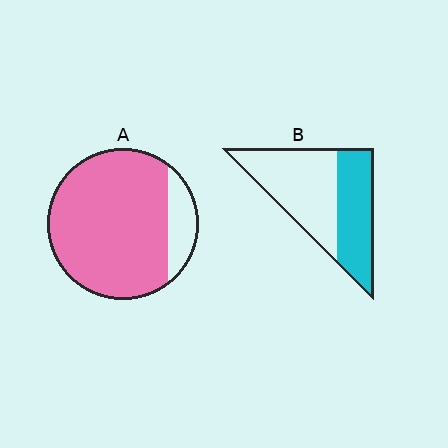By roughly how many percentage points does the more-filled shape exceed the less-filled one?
By roughly 45 percentage points (A over B).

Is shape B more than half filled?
No.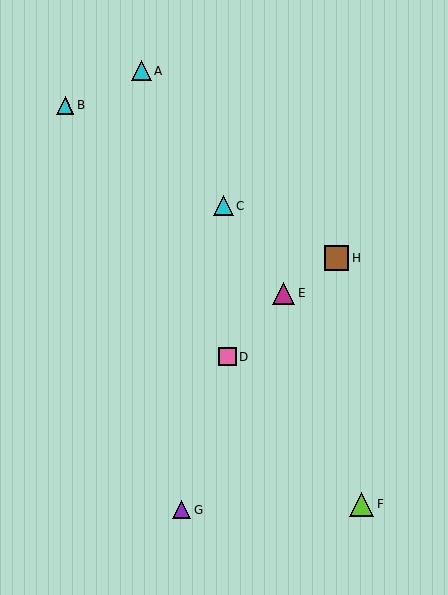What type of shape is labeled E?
Shape E is a magenta triangle.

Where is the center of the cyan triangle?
The center of the cyan triangle is at (224, 206).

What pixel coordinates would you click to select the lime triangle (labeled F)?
Click at (362, 504) to select the lime triangle F.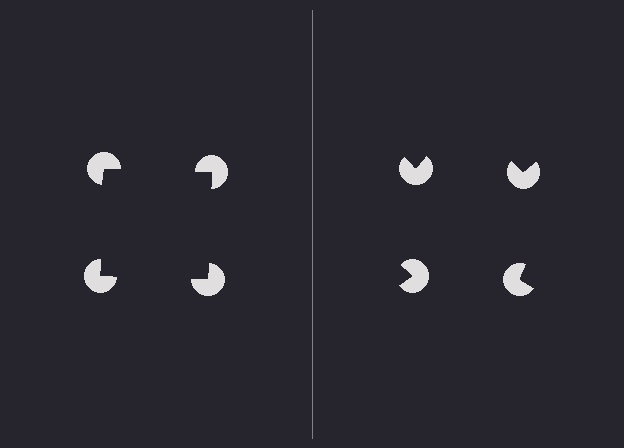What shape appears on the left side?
An illusory square.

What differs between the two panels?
The pac-man discs are positioned identically on both sides; only the wedge orientations differ. On the left they align to a square; on the right they are misaligned.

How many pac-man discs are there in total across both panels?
8 — 4 on each side.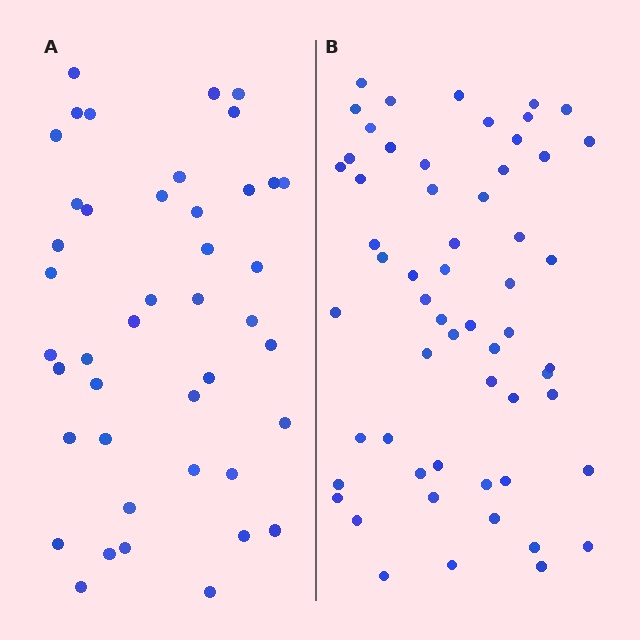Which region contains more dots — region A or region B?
Region B (the right region) has more dots.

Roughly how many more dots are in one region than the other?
Region B has approximately 15 more dots than region A.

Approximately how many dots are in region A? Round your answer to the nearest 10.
About 40 dots. (The exact count is 43, which rounds to 40.)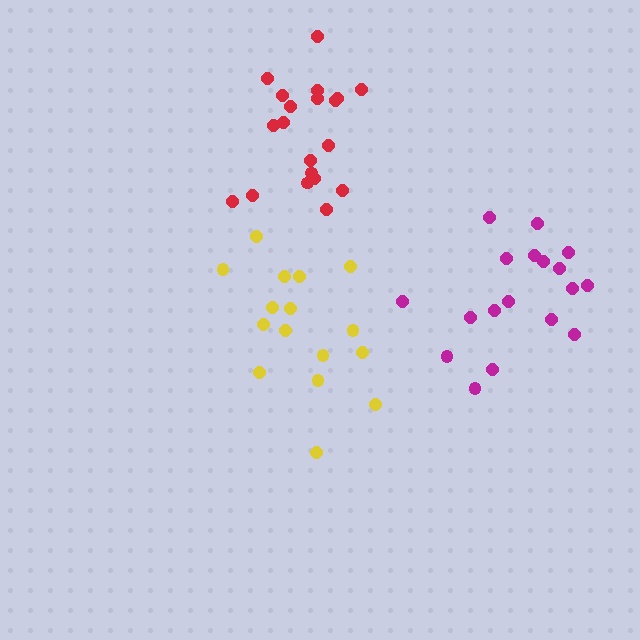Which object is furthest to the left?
The red cluster is leftmost.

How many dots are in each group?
Group 1: 20 dots, Group 2: 16 dots, Group 3: 18 dots (54 total).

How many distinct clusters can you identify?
There are 3 distinct clusters.